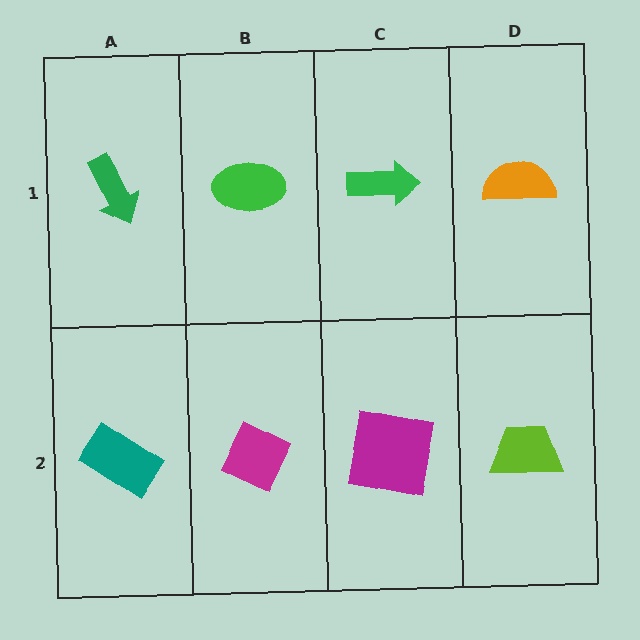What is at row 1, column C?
A green arrow.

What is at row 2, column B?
A magenta diamond.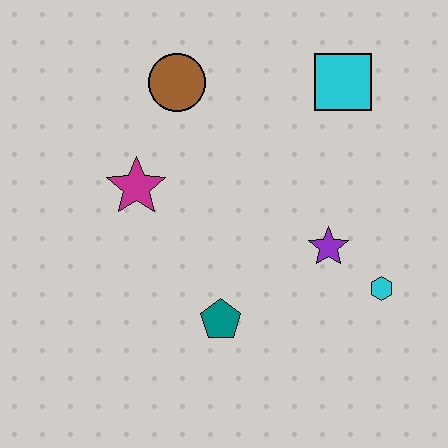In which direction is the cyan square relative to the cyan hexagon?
The cyan square is above the cyan hexagon.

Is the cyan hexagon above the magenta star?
No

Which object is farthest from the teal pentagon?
The cyan square is farthest from the teal pentagon.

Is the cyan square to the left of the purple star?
No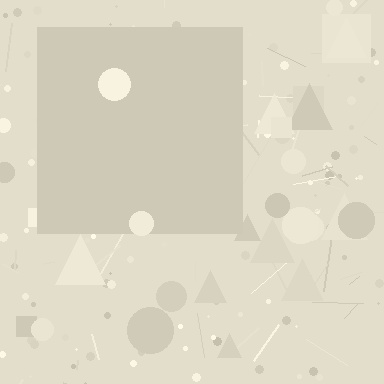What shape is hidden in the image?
A square is hidden in the image.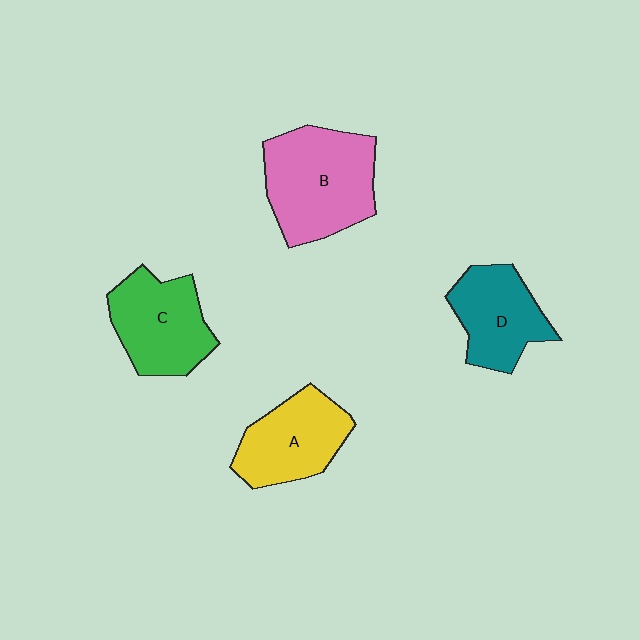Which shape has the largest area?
Shape B (pink).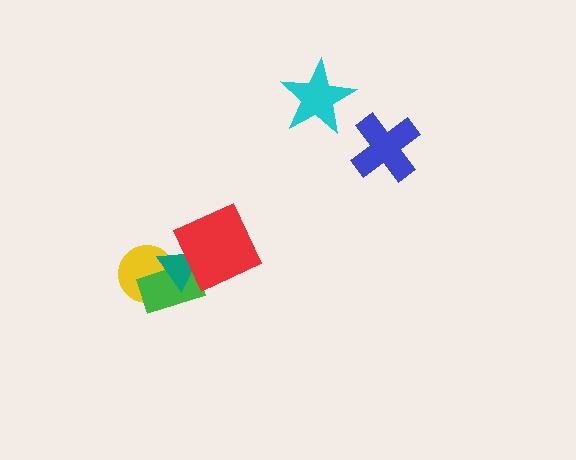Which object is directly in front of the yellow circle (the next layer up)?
The green rectangle is directly in front of the yellow circle.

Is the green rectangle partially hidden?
Yes, it is partially covered by another shape.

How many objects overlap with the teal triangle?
3 objects overlap with the teal triangle.